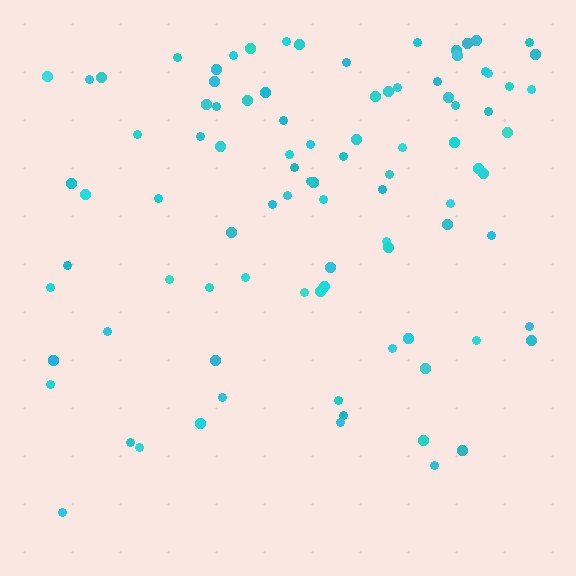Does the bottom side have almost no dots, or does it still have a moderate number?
Still a moderate number, just noticeably fewer than the top.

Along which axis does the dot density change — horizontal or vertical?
Vertical.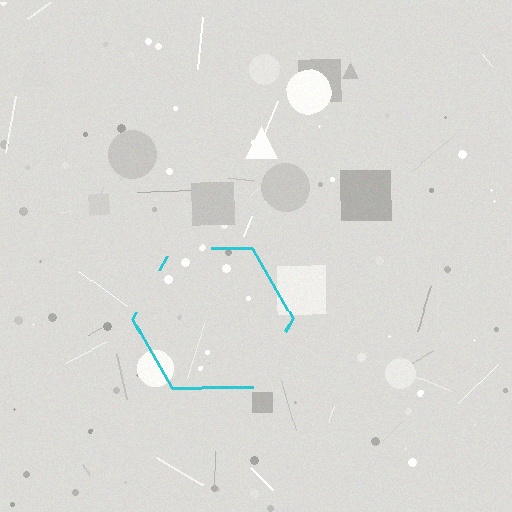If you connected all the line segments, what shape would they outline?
They would outline a hexagon.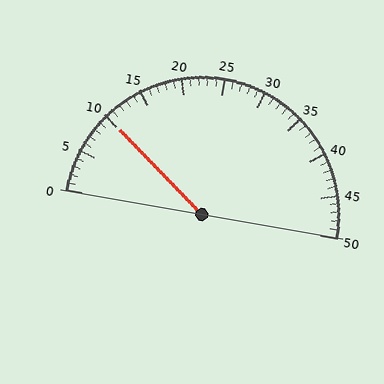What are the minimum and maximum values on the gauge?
The gauge ranges from 0 to 50.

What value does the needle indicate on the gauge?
The needle indicates approximately 10.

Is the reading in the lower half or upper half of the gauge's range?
The reading is in the lower half of the range (0 to 50).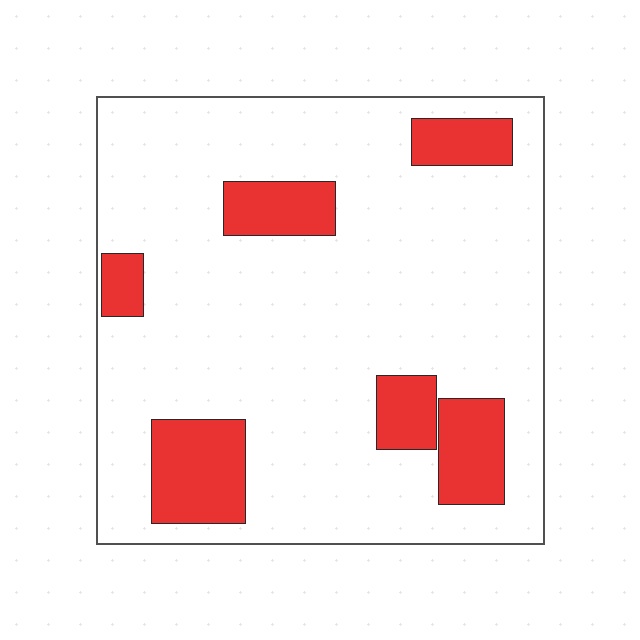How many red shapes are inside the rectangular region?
6.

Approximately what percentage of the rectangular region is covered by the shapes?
Approximately 20%.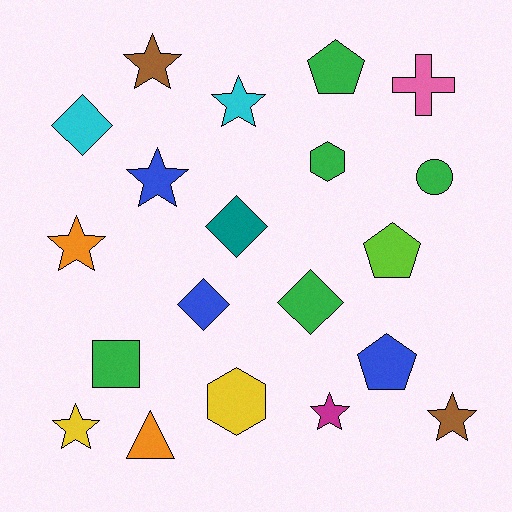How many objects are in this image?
There are 20 objects.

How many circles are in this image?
There is 1 circle.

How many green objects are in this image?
There are 5 green objects.